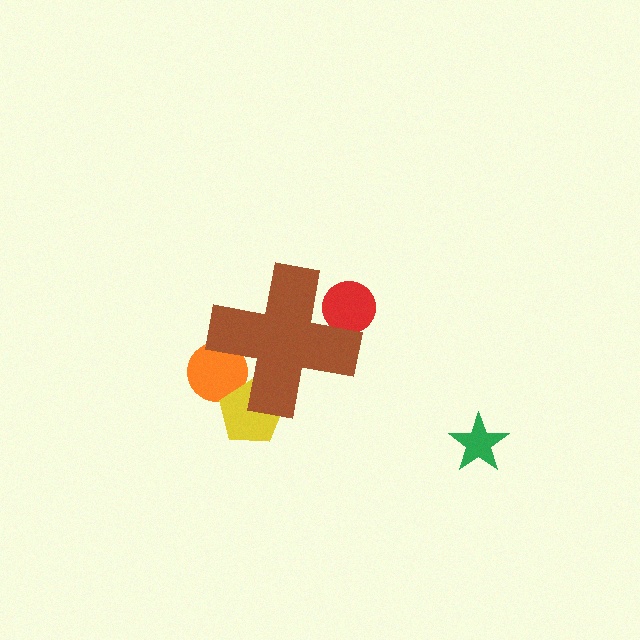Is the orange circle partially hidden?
Yes, the orange circle is partially hidden behind the brown cross.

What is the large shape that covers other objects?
A brown cross.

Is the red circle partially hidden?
Yes, the red circle is partially hidden behind the brown cross.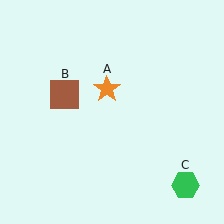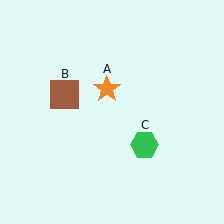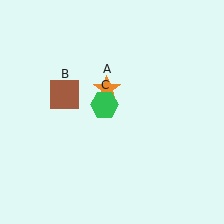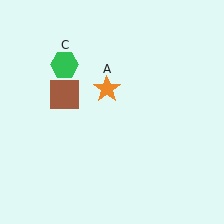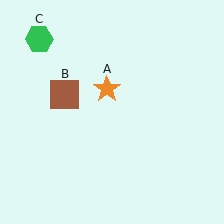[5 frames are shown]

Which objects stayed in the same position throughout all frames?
Orange star (object A) and brown square (object B) remained stationary.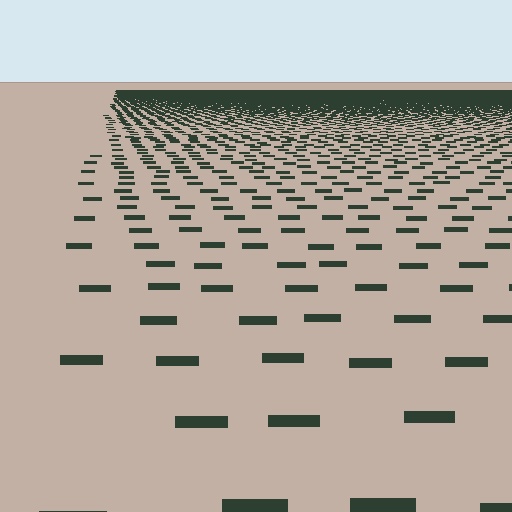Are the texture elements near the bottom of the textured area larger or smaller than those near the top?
Larger. Near the bottom, elements are closer to the viewer and appear at a bigger on-screen size.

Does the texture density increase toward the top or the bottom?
Density increases toward the top.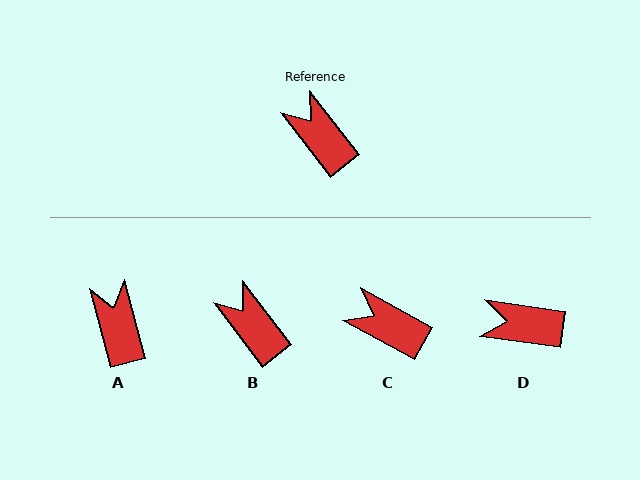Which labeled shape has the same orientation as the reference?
B.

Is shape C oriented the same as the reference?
No, it is off by about 24 degrees.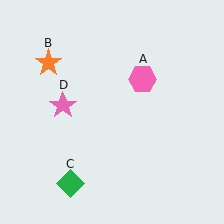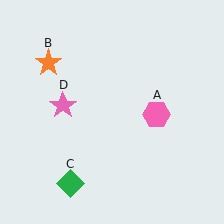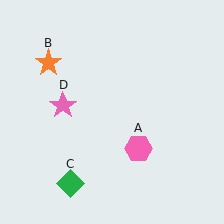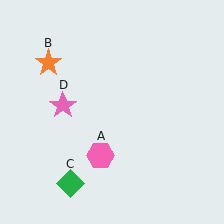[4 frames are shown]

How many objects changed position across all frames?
1 object changed position: pink hexagon (object A).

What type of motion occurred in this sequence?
The pink hexagon (object A) rotated clockwise around the center of the scene.